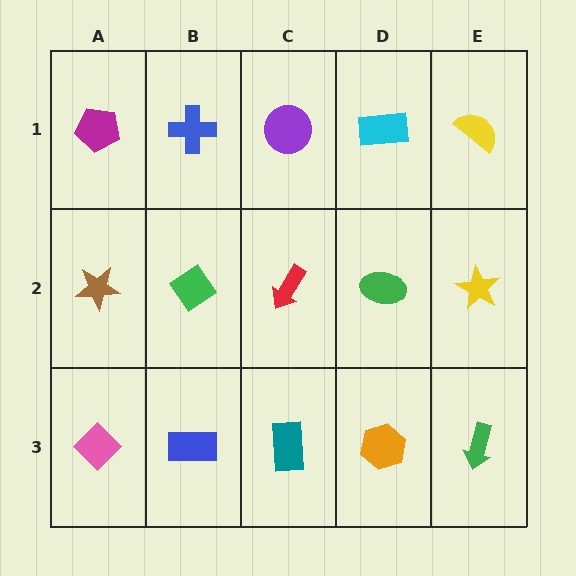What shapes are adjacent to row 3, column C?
A red arrow (row 2, column C), a blue rectangle (row 3, column B), an orange hexagon (row 3, column D).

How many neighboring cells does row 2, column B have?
4.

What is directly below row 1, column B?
A green diamond.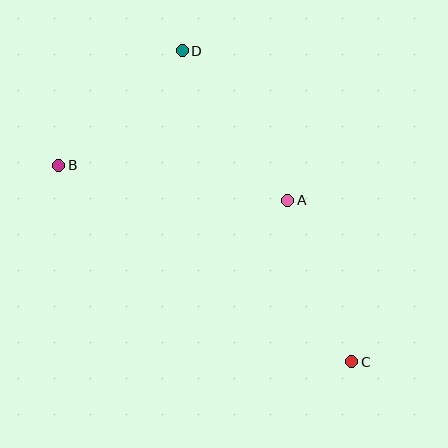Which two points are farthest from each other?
Points C and D are farthest from each other.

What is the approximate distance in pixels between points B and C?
The distance between B and C is approximately 353 pixels.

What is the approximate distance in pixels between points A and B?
The distance between A and B is approximately 231 pixels.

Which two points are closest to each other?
Points B and D are closest to each other.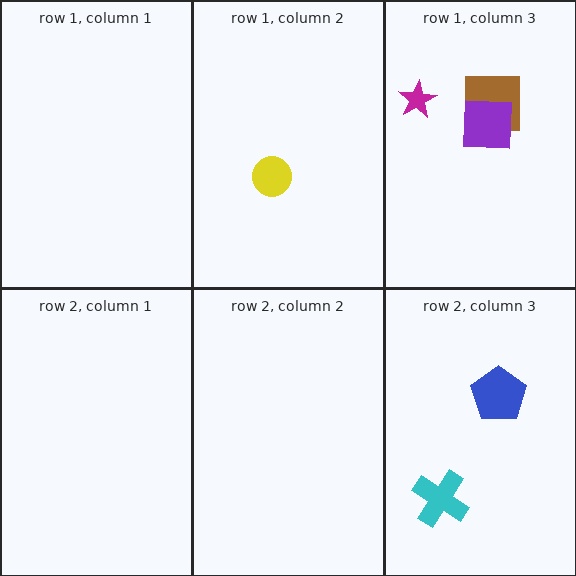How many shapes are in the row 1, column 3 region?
3.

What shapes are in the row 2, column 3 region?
The cyan cross, the blue pentagon.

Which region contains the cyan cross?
The row 2, column 3 region.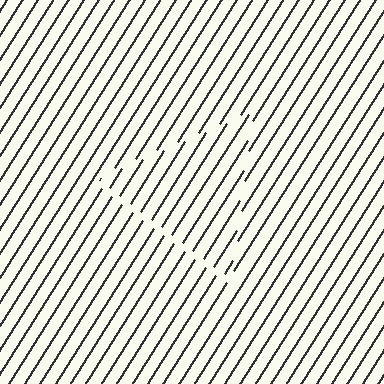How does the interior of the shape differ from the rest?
The interior of the shape contains the same grating, shifted by half a period — the contour is defined by the phase discontinuity where line-ends from the inner and outer gratings abut.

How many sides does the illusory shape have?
3 sides — the line-ends trace a triangle.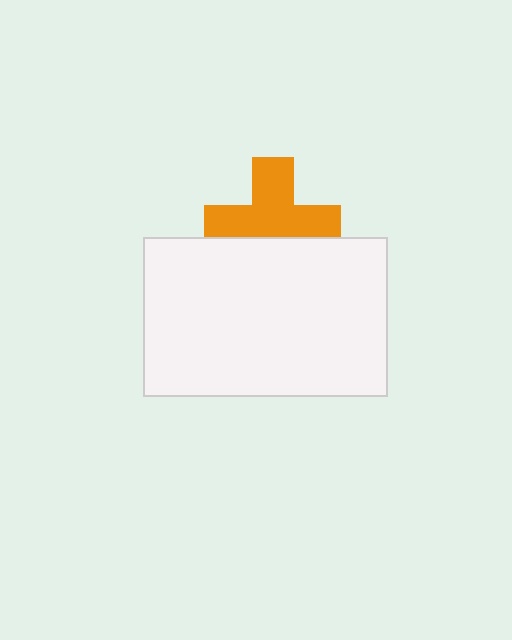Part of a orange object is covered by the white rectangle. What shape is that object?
It is a cross.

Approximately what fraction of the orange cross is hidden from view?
Roughly 33% of the orange cross is hidden behind the white rectangle.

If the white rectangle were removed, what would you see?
You would see the complete orange cross.